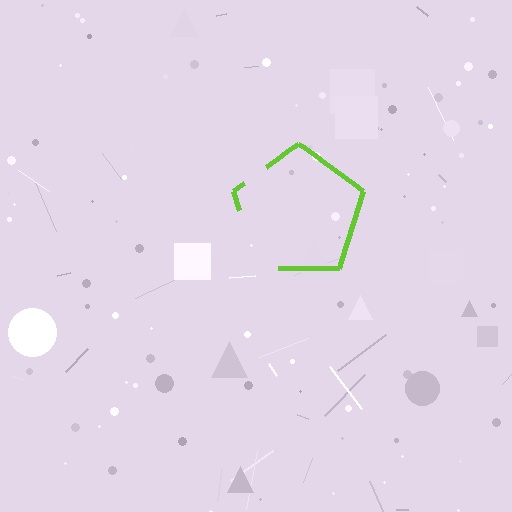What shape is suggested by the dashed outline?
The dashed outline suggests a pentagon.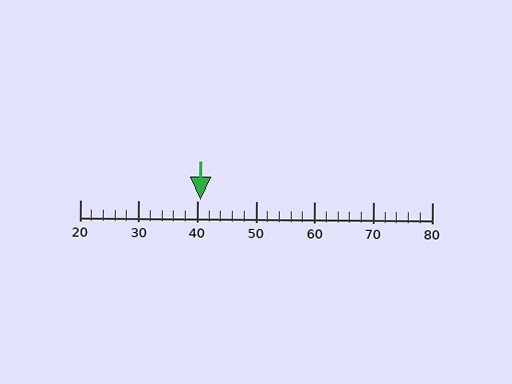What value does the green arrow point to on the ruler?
The green arrow points to approximately 40.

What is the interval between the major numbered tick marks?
The major tick marks are spaced 10 units apart.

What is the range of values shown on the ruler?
The ruler shows values from 20 to 80.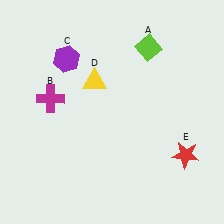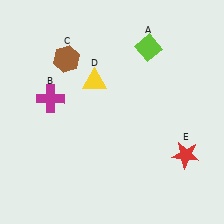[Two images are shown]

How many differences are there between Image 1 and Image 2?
There is 1 difference between the two images.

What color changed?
The hexagon (C) changed from purple in Image 1 to brown in Image 2.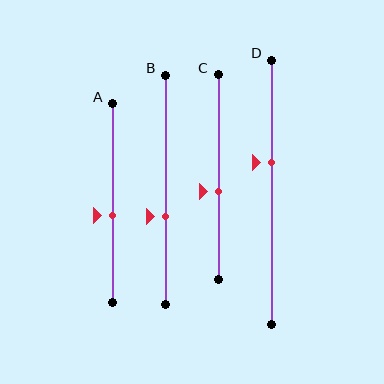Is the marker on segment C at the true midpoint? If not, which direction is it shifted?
No, the marker on segment C is shifted downward by about 7% of the segment length.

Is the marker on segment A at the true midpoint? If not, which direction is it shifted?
No, the marker on segment A is shifted downward by about 6% of the segment length.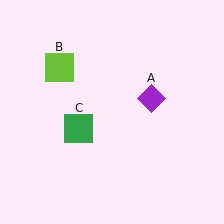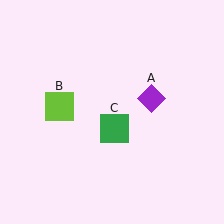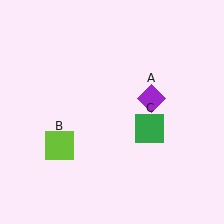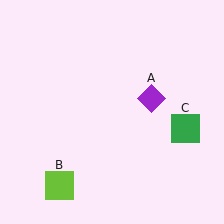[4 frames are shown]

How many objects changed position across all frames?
2 objects changed position: lime square (object B), green square (object C).